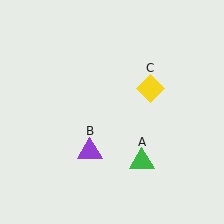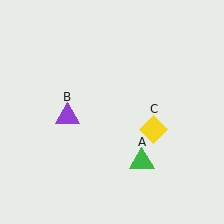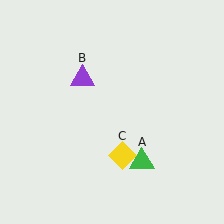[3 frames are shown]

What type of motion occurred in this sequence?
The purple triangle (object B), yellow diamond (object C) rotated clockwise around the center of the scene.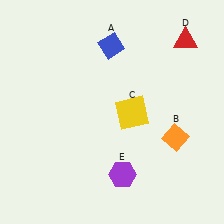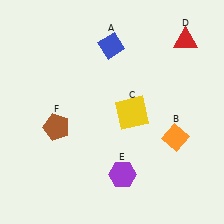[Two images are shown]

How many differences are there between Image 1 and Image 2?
There is 1 difference between the two images.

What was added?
A brown pentagon (F) was added in Image 2.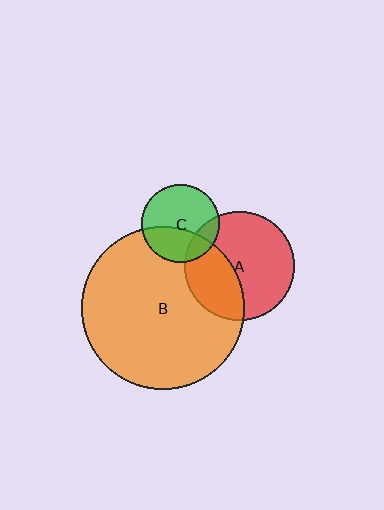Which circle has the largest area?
Circle B (orange).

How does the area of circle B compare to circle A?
Approximately 2.2 times.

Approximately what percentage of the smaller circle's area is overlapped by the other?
Approximately 35%.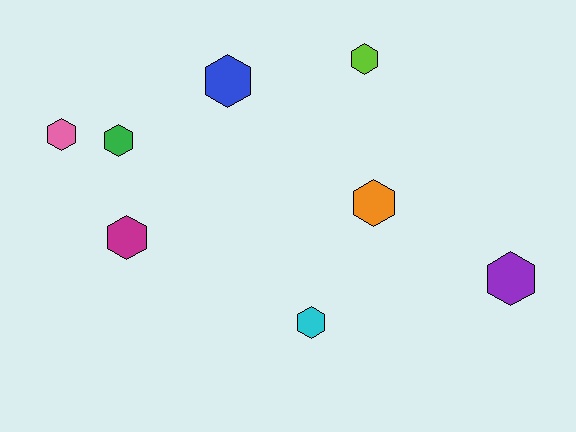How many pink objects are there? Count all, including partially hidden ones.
There is 1 pink object.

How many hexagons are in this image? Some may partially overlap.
There are 8 hexagons.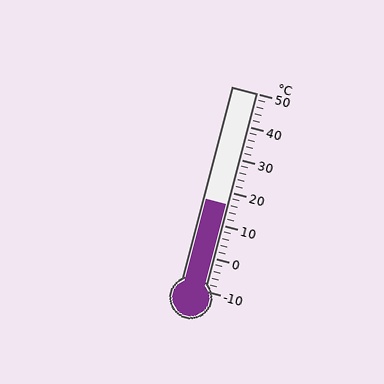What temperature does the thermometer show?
The thermometer shows approximately 16°C.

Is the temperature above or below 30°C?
The temperature is below 30°C.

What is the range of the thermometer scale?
The thermometer scale ranges from -10°C to 50°C.